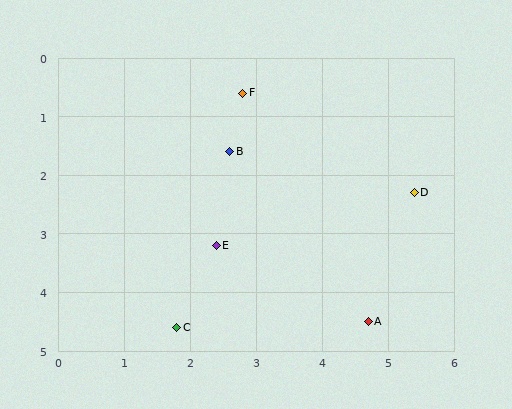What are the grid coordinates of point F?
Point F is at approximately (2.8, 0.6).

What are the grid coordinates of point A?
Point A is at approximately (4.7, 4.5).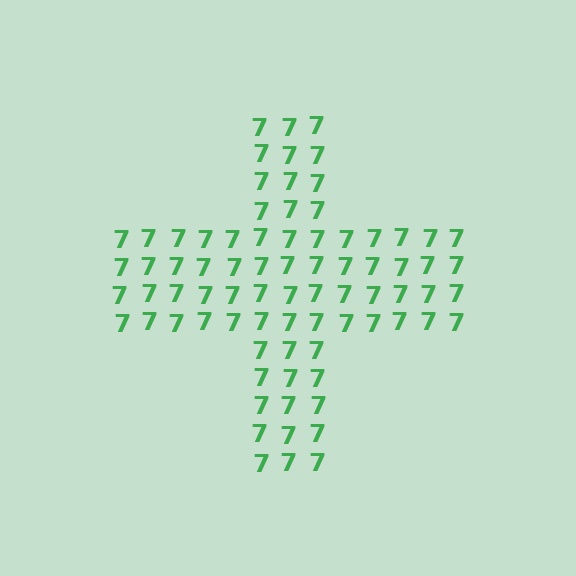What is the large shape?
The large shape is a cross.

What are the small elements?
The small elements are digit 7's.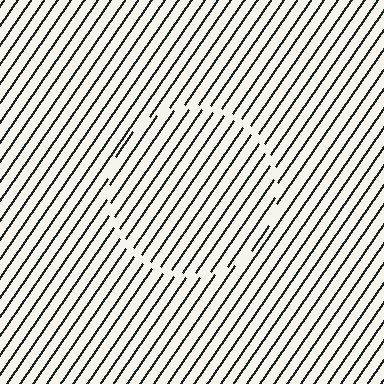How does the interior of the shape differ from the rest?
The interior of the shape contains the same grating, shifted by half a period — the contour is defined by the phase discontinuity where line-ends from the inner and outer gratings abut.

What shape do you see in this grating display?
An illusory circle. The interior of the shape contains the same grating, shifted by half a period — the contour is defined by the phase discontinuity where line-ends from the inner and outer gratings abut.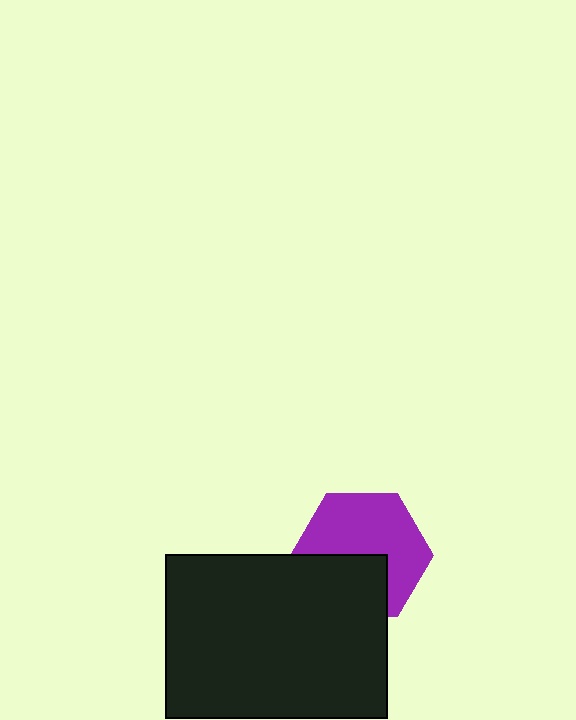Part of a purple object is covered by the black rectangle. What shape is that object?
It is a hexagon.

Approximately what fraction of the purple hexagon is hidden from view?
Roughly 38% of the purple hexagon is hidden behind the black rectangle.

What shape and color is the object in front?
The object in front is a black rectangle.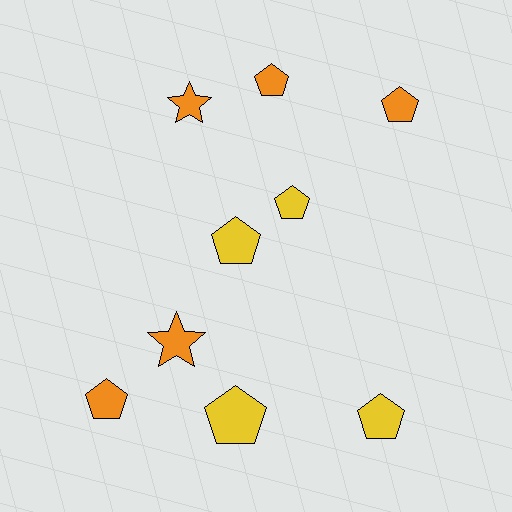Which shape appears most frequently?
Pentagon, with 7 objects.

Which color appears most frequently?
Orange, with 5 objects.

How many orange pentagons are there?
There are 3 orange pentagons.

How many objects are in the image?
There are 9 objects.